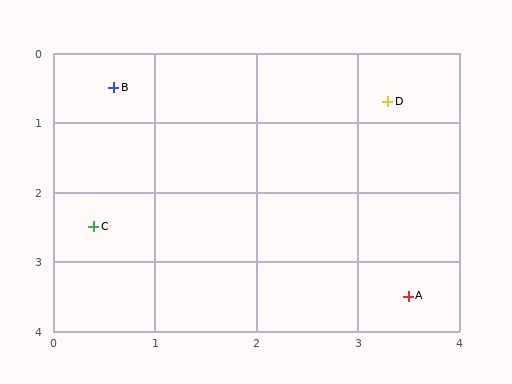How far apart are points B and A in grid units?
Points B and A are about 4.2 grid units apart.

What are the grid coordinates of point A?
Point A is at approximately (3.5, 3.5).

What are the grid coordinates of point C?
Point C is at approximately (0.4, 2.5).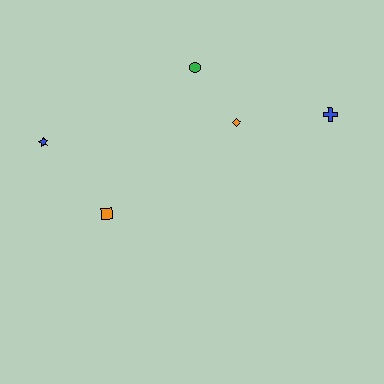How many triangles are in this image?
There are no triangles.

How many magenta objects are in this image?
There are no magenta objects.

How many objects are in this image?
There are 5 objects.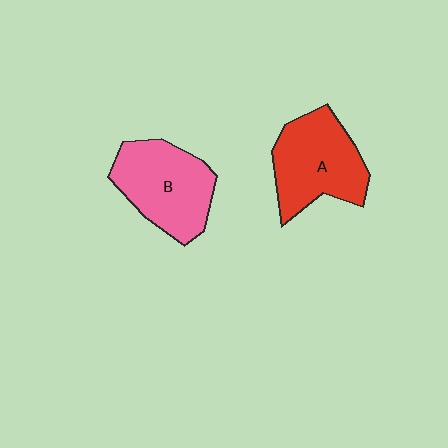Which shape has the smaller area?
Shape B (pink).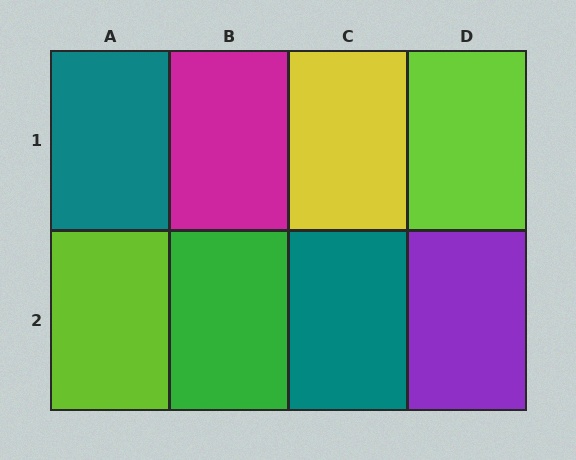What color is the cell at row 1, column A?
Teal.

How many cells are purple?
1 cell is purple.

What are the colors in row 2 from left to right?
Lime, green, teal, purple.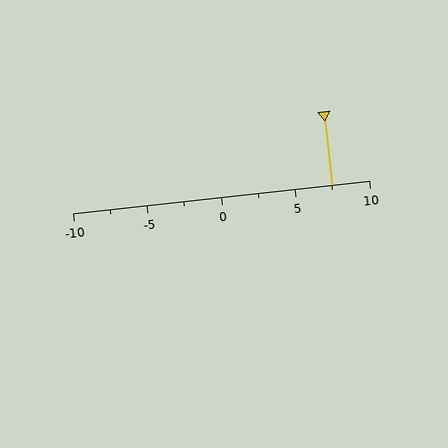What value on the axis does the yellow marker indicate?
The marker indicates approximately 7.5.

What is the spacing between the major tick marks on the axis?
The major ticks are spaced 5 apart.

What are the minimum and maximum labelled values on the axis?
The axis runs from -10 to 10.